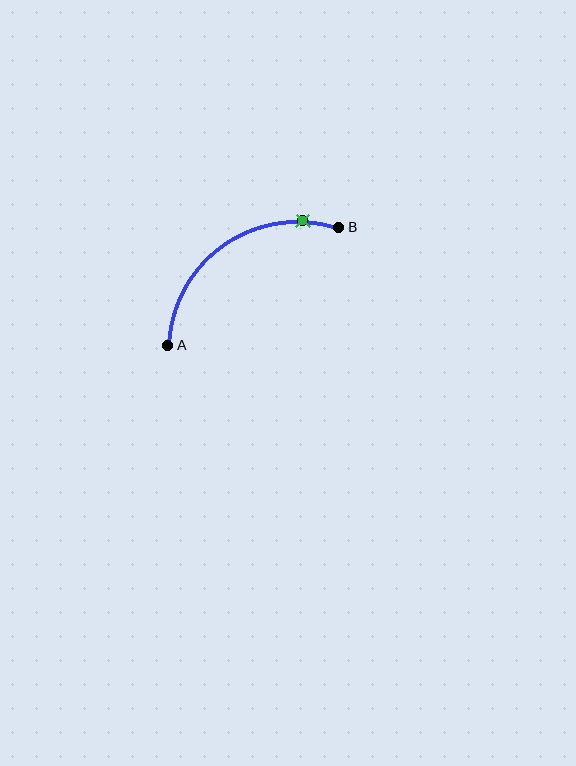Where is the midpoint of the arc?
The arc midpoint is the point on the curve farthest from the straight line joining A and B. It sits above and to the left of that line.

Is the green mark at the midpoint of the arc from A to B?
No. The green mark lies on the arc but is closer to endpoint B. The arc midpoint would be at the point on the curve equidistant along the arc from both A and B.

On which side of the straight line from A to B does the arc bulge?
The arc bulges above and to the left of the straight line connecting A and B.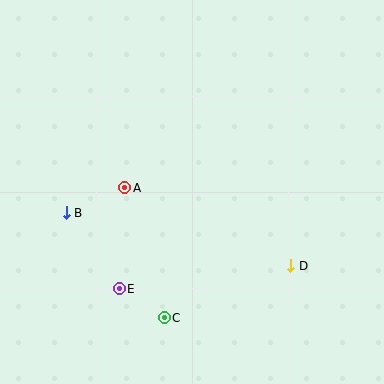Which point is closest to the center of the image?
Point A at (125, 188) is closest to the center.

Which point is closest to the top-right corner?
Point D is closest to the top-right corner.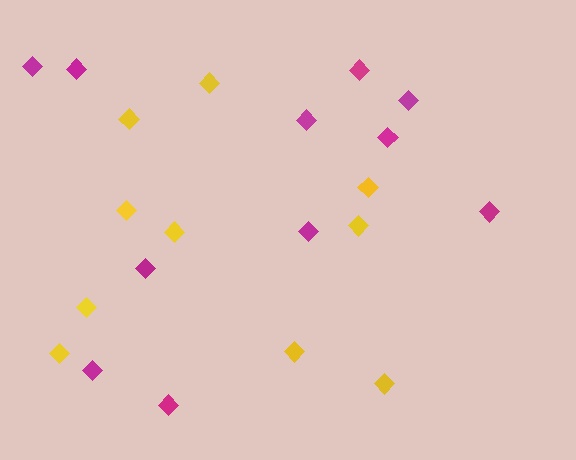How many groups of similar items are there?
There are 2 groups: one group of yellow diamonds (10) and one group of magenta diamonds (11).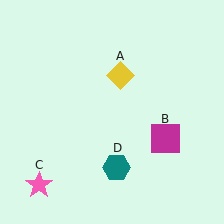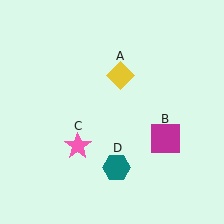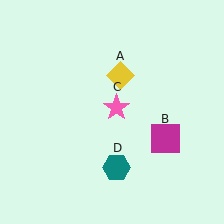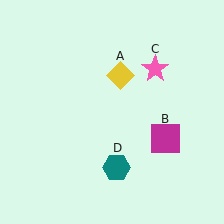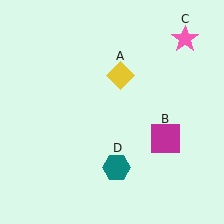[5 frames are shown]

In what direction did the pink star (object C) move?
The pink star (object C) moved up and to the right.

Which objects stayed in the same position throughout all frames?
Yellow diamond (object A) and magenta square (object B) and teal hexagon (object D) remained stationary.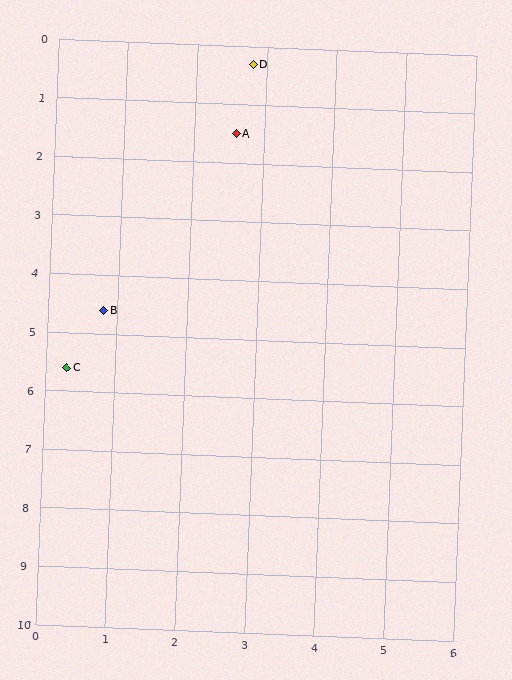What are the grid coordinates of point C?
Point C is at approximately (0.3, 5.6).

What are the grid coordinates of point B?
Point B is at approximately (0.8, 4.6).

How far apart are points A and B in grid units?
Points A and B are about 3.6 grid units apart.